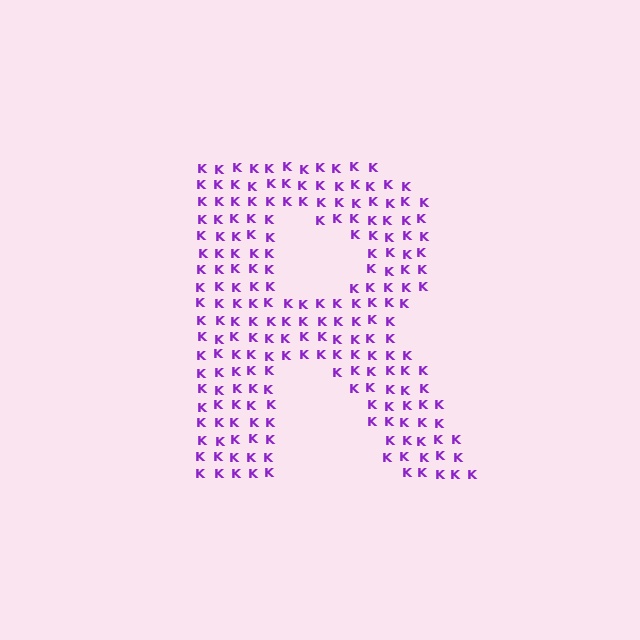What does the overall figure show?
The overall figure shows the letter R.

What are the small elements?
The small elements are letter K's.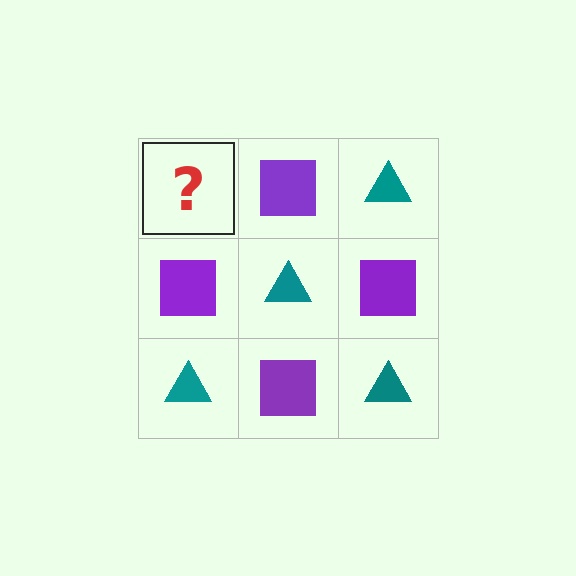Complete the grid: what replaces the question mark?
The question mark should be replaced with a teal triangle.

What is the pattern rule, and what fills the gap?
The rule is that it alternates teal triangle and purple square in a checkerboard pattern. The gap should be filled with a teal triangle.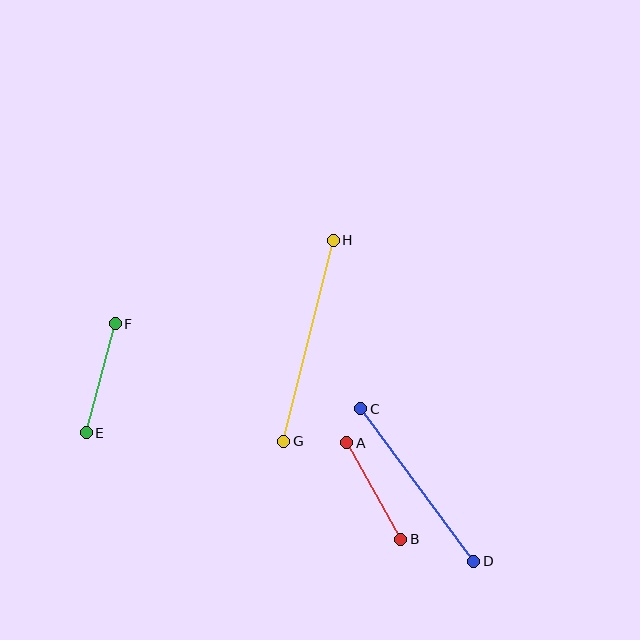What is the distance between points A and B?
The distance is approximately 111 pixels.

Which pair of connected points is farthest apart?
Points G and H are farthest apart.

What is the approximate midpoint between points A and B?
The midpoint is at approximately (374, 491) pixels.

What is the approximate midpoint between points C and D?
The midpoint is at approximately (417, 485) pixels.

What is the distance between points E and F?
The distance is approximately 113 pixels.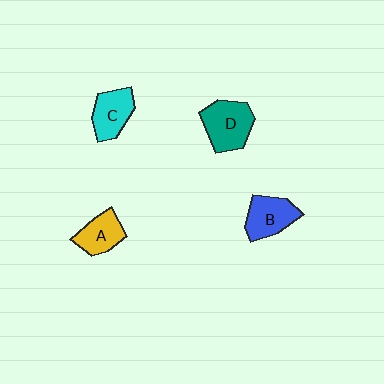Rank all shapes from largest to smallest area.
From largest to smallest: D (teal), B (blue), C (cyan), A (yellow).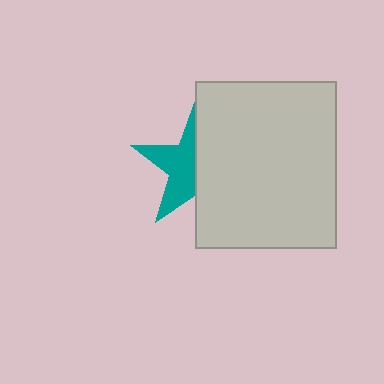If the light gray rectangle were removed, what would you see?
You would see the complete teal star.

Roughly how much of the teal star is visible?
About half of it is visible (roughly 49%).